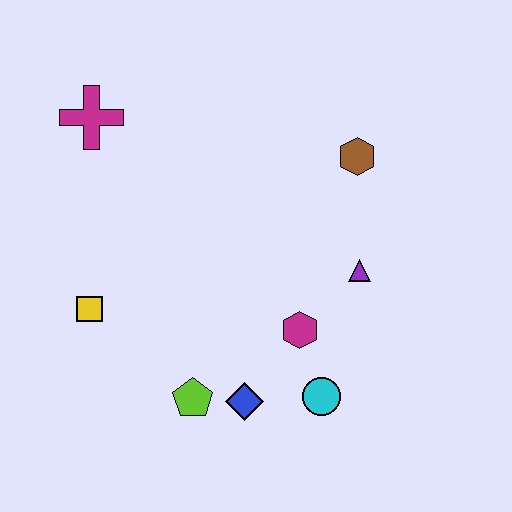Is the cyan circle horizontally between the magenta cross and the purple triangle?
Yes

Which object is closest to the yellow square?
The lime pentagon is closest to the yellow square.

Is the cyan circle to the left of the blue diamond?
No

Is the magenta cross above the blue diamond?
Yes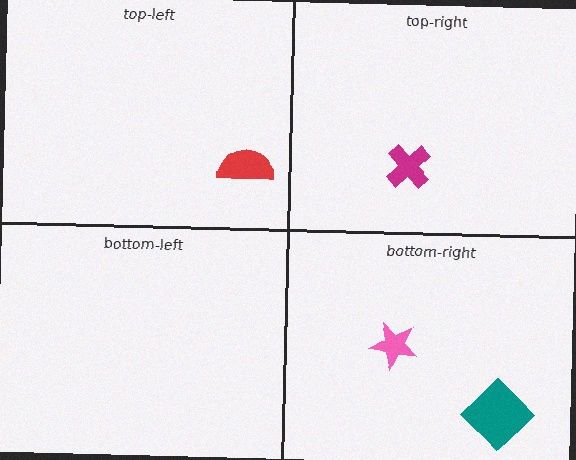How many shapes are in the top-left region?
1.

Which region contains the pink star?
The bottom-right region.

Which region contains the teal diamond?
The bottom-right region.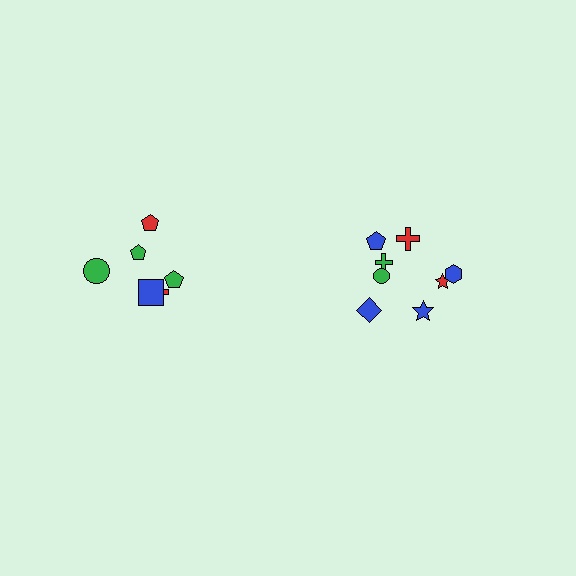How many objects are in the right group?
There are 8 objects.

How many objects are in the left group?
There are 6 objects.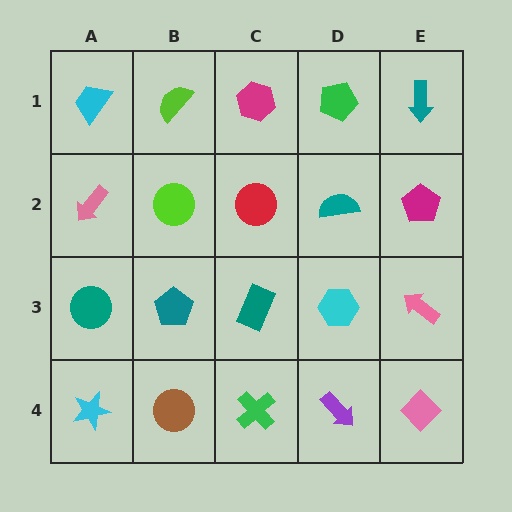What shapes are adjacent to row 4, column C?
A teal rectangle (row 3, column C), a brown circle (row 4, column B), a purple arrow (row 4, column D).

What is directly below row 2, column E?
A pink arrow.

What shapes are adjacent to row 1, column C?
A red circle (row 2, column C), a lime semicircle (row 1, column B), a green pentagon (row 1, column D).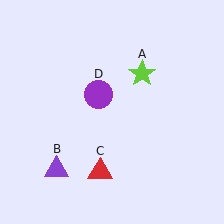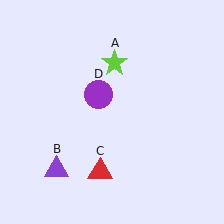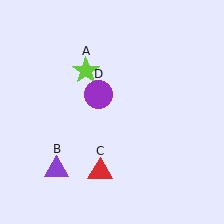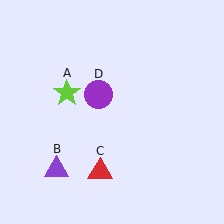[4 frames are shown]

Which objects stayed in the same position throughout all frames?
Purple triangle (object B) and red triangle (object C) and purple circle (object D) remained stationary.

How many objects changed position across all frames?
1 object changed position: lime star (object A).